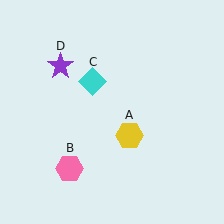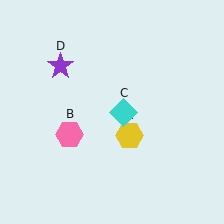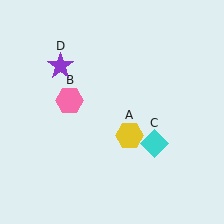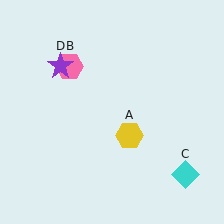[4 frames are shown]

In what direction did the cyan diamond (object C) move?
The cyan diamond (object C) moved down and to the right.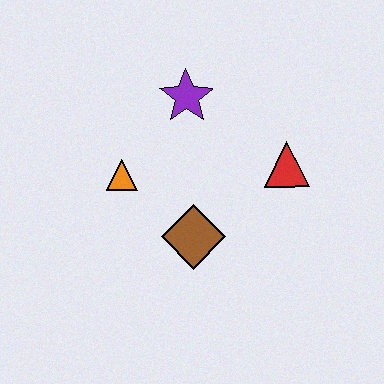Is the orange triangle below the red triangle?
Yes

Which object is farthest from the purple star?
The brown diamond is farthest from the purple star.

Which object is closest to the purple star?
The orange triangle is closest to the purple star.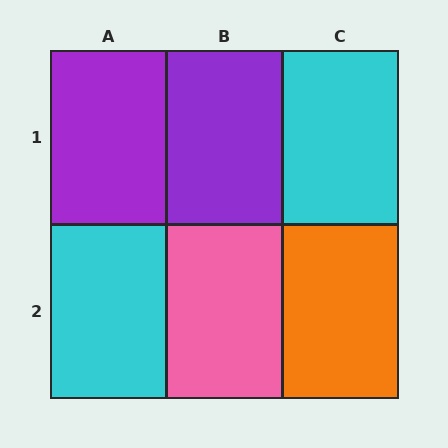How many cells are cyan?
2 cells are cyan.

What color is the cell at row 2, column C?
Orange.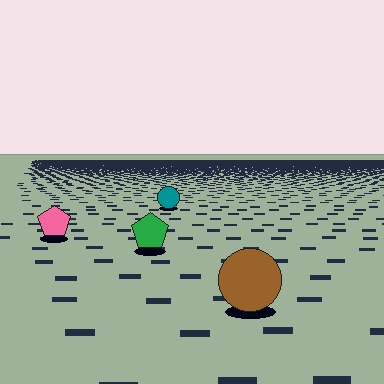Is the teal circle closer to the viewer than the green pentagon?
No. The green pentagon is closer — you can tell from the texture gradient: the ground texture is coarser near it.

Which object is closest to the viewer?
The brown circle is closest. The texture marks near it are larger and more spread out.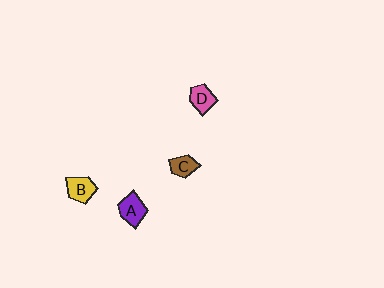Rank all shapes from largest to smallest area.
From largest to smallest: A (purple), B (yellow), D (pink), C (brown).